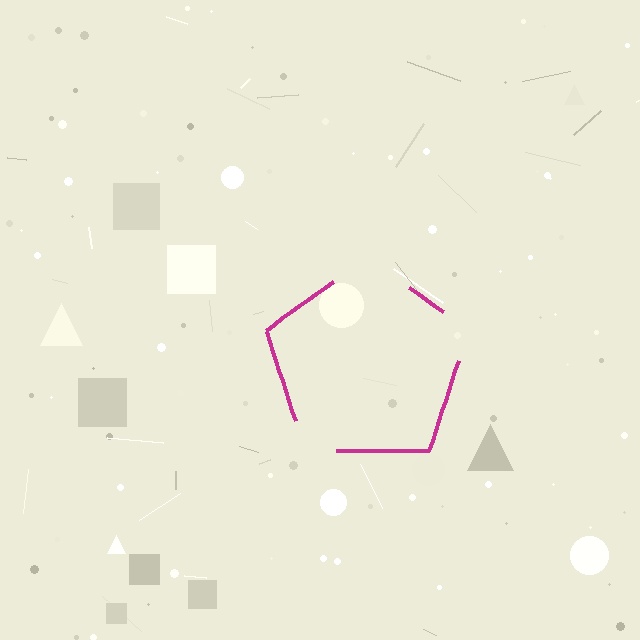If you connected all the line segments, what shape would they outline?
They would outline a pentagon.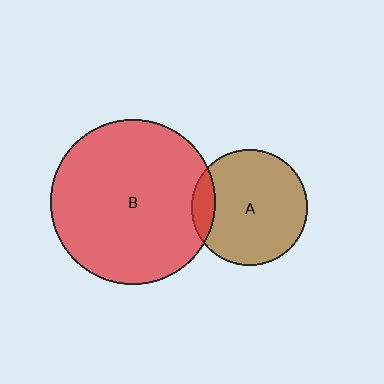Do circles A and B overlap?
Yes.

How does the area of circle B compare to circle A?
Approximately 2.0 times.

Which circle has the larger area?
Circle B (red).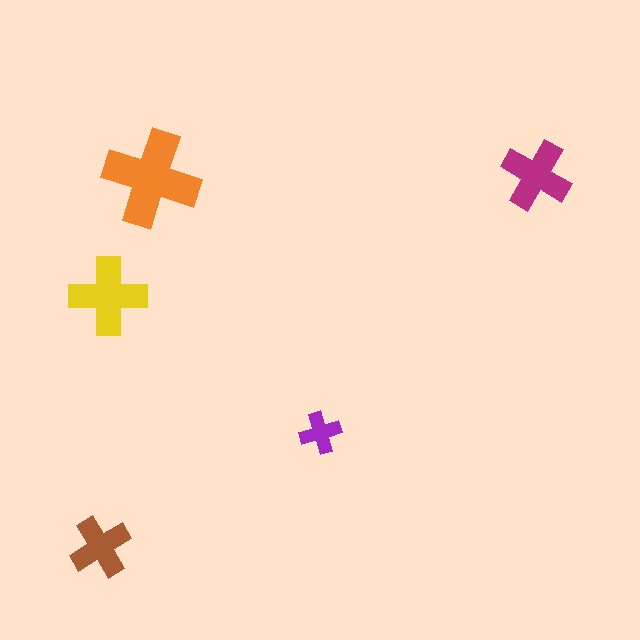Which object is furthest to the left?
The brown cross is leftmost.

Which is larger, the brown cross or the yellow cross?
The yellow one.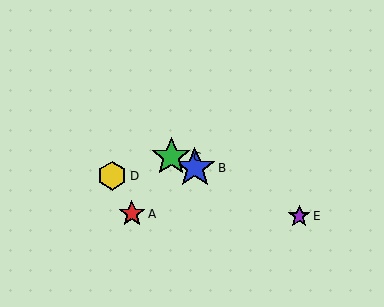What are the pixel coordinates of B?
Object B is at (195, 168).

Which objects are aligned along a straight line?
Objects B, C, E are aligned along a straight line.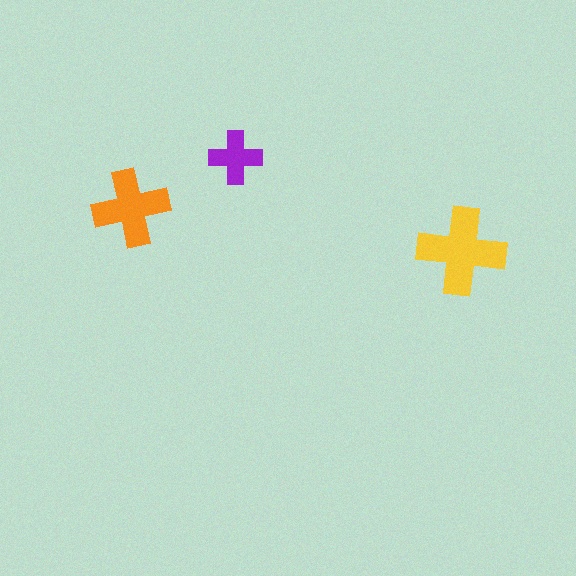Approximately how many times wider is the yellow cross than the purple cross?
About 1.5 times wider.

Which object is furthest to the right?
The yellow cross is rightmost.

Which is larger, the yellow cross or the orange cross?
The yellow one.